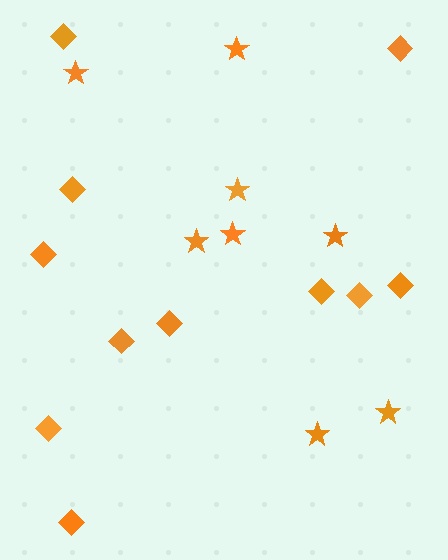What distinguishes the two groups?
There are 2 groups: one group of stars (8) and one group of diamonds (11).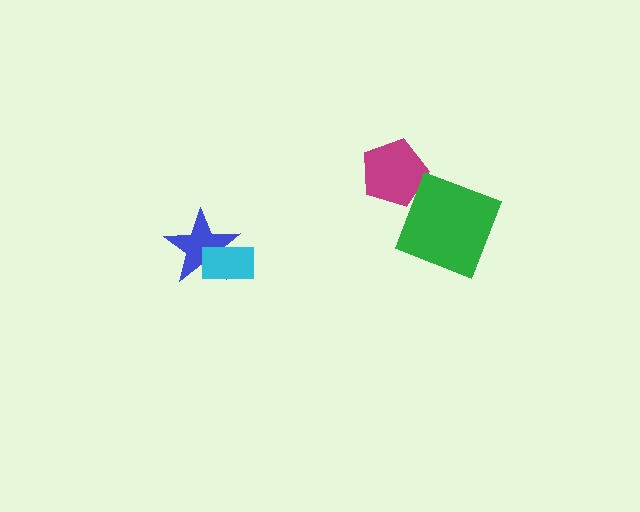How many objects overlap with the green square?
0 objects overlap with the green square.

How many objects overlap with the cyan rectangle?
1 object overlaps with the cyan rectangle.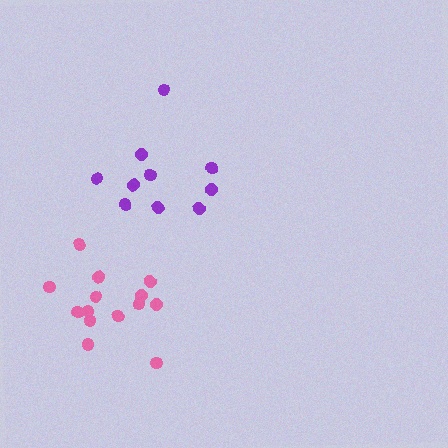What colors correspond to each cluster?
The clusters are colored: pink, purple.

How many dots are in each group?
Group 1: 15 dots, Group 2: 10 dots (25 total).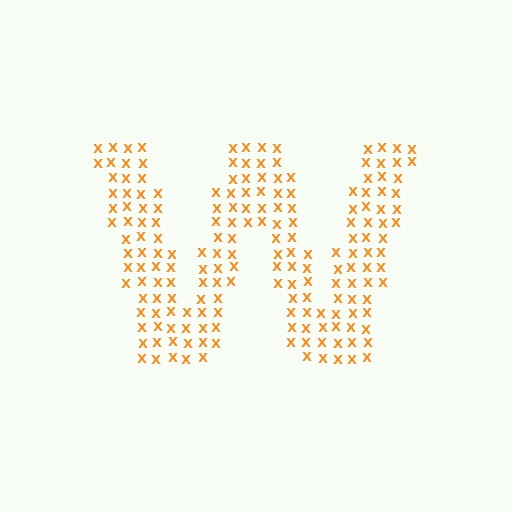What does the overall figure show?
The overall figure shows the letter W.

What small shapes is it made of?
It is made of small letter X's.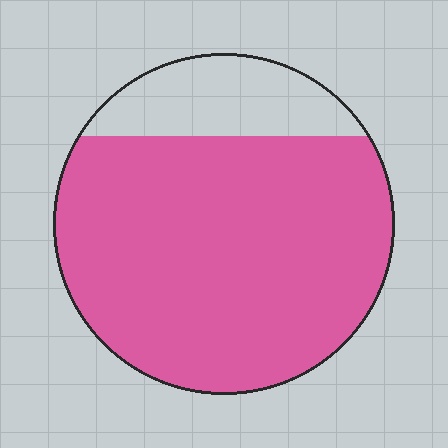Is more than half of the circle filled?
Yes.